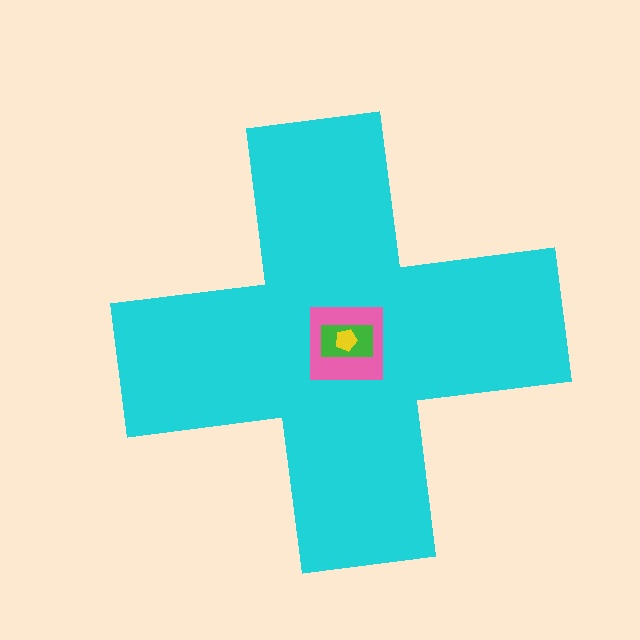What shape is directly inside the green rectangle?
The yellow pentagon.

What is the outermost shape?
The cyan cross.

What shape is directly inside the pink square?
The green rectangle.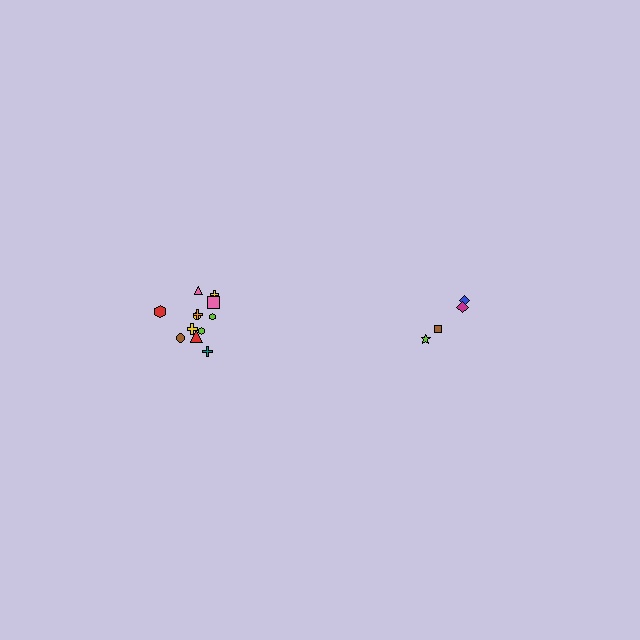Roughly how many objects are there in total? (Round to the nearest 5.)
Roughly 15 objects in total.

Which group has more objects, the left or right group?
The left group.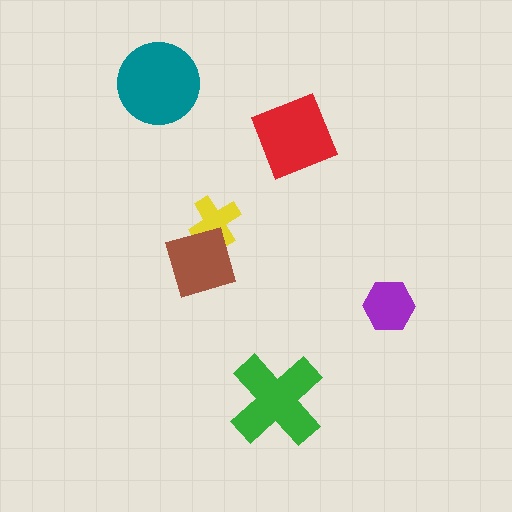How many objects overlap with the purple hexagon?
0 objects overlap with the purple hexagon.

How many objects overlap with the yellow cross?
1 object overlaps with the yellow cross.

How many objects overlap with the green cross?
0 objects overlap with the green cross.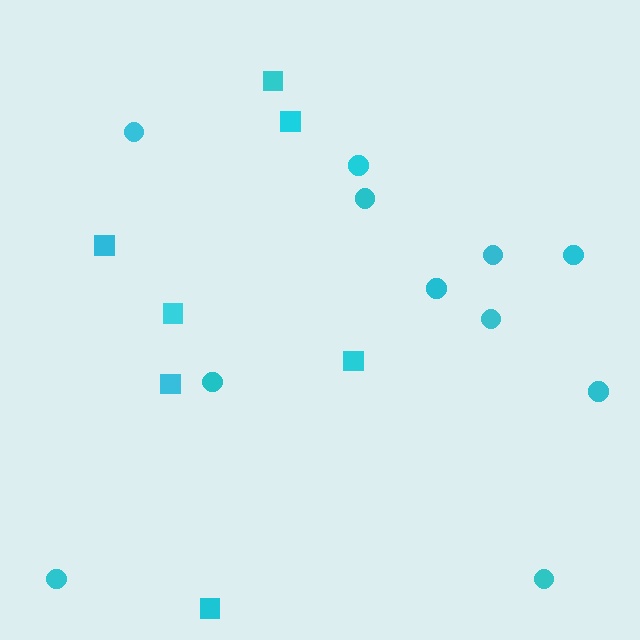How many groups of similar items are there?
There are 2 groups: one group of squares (7) and one group of circles (11).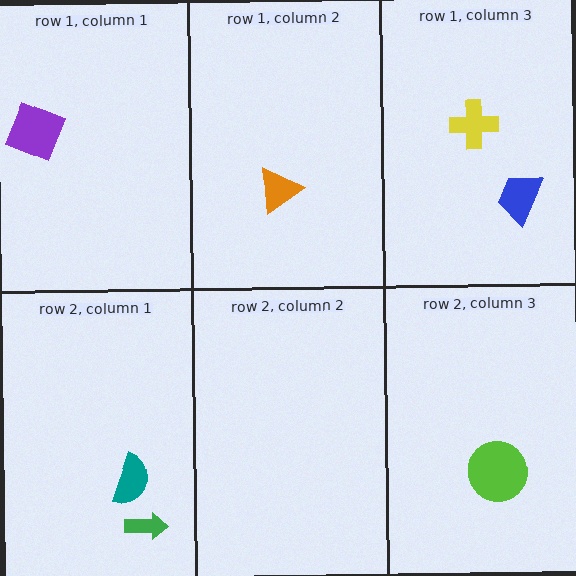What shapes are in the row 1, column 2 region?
The orange triangle.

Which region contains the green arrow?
The row 2, column 1 region.